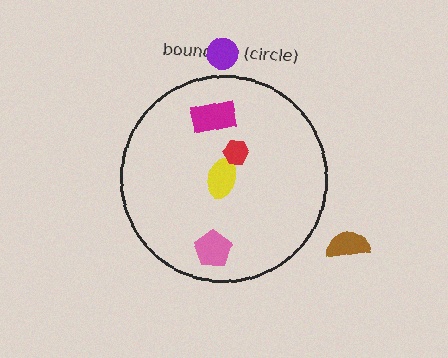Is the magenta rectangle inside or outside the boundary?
Inside.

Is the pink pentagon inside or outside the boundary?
Inside.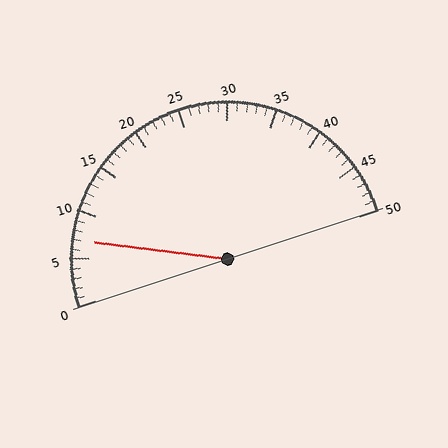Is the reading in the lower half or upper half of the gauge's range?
The reading is in the lower half of the range (0 to 50).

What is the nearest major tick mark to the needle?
The nearest major tick mark is 5.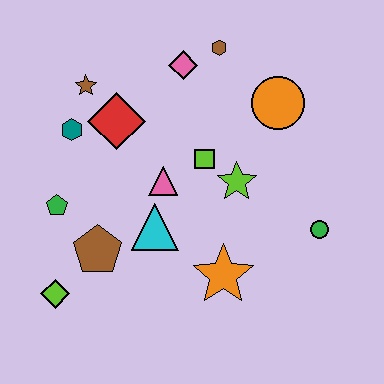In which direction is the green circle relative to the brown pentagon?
The green circle is to the right of the brown pentagon.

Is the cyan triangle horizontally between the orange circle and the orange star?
No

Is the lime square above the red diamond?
No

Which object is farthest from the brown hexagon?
The lime diamond is farthest from the brown hexagon.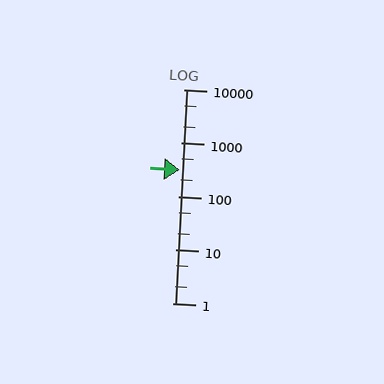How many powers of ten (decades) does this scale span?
The scale spans 4 decades, from 1 to 10000.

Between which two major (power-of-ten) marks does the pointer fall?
The pointer is between 100 and 1000.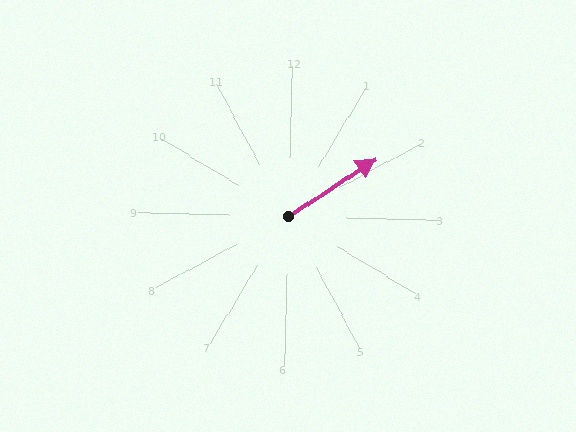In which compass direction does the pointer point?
Northeast.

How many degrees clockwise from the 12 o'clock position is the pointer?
Approximately 55 degrees.